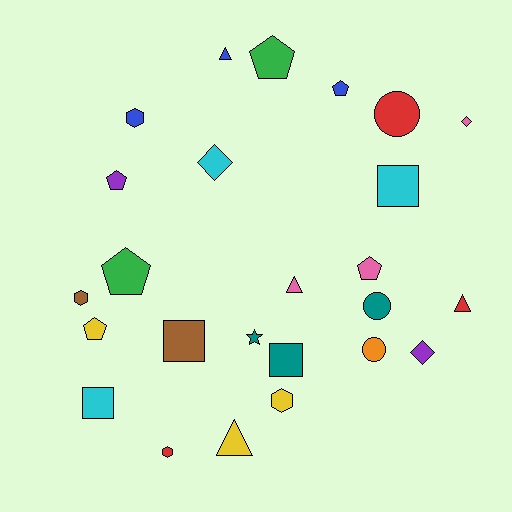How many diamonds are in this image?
There are 3 diamonds.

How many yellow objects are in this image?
There are 3 yellow objects.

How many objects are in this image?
There are 25 objects.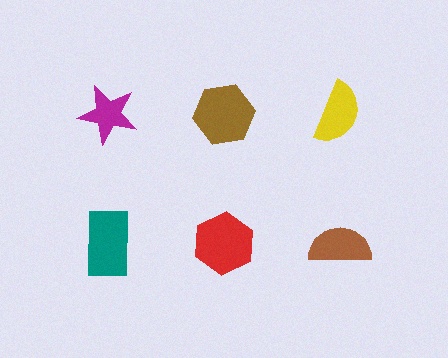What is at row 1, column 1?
A magenta star.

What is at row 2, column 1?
A teal rectangle.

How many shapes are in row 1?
3 shapes.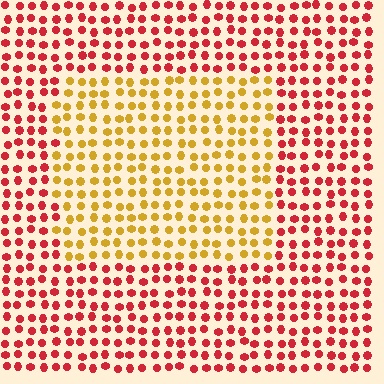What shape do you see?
I see a rectangle.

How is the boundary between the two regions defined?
The boundary is defined purely by a slight shift in hue (about 50 degrees). Spacing, size, and orientation are identical on both sides.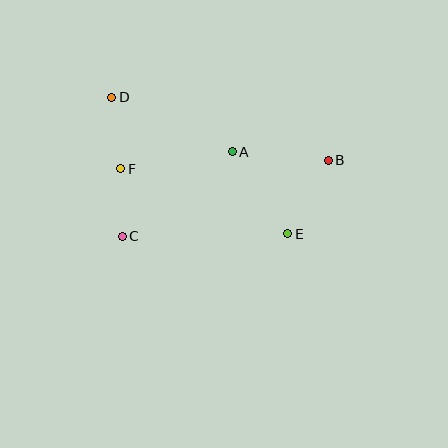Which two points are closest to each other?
Points C and F are closest to each other.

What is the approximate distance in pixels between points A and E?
The distance between A and E is approximately 99 pixels.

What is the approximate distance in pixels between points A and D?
The distance between A and D is approximately 132 pixels.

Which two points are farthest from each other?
Points B and D are farthest from each other.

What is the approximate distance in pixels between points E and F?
The distance between E and F is approximately 179 pixels.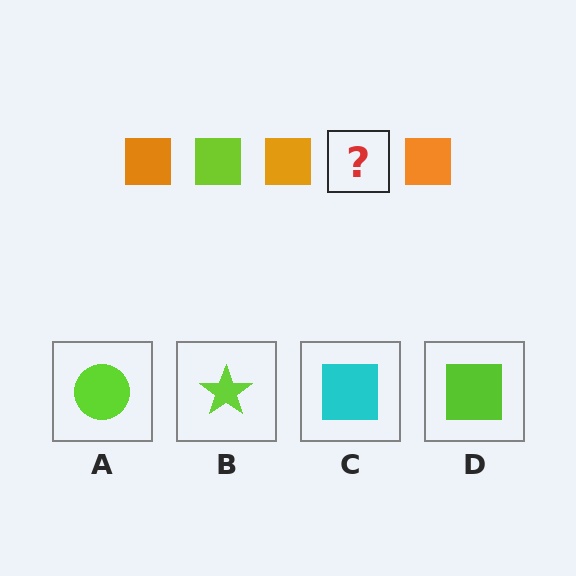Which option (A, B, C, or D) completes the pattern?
D.